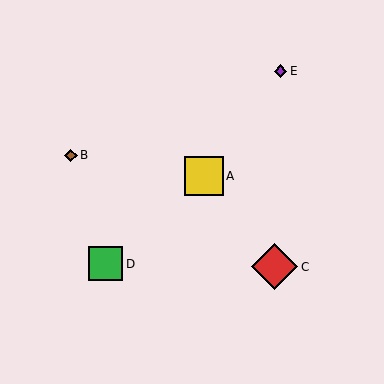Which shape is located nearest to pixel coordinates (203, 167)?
The yellow square (labeled A) at (204, 176) is nearest to that location.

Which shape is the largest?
The red diamond (labeled C) is the largest.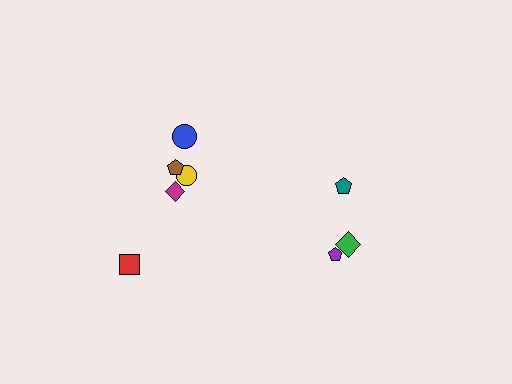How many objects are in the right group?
There are 3 objects.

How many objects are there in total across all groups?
There are 8 objects.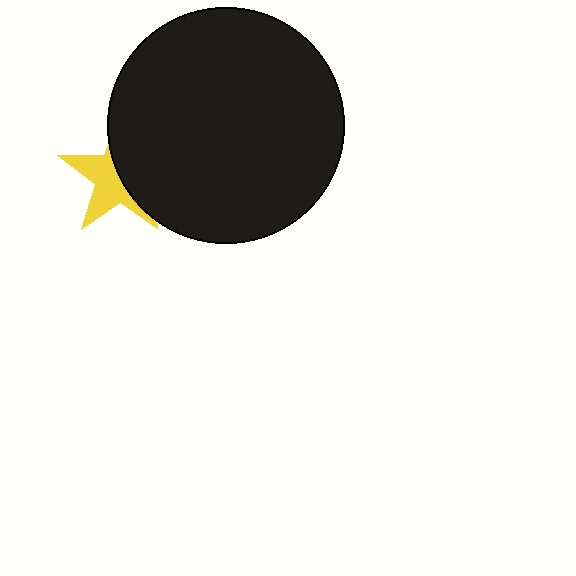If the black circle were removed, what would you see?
You would see the complete yellow star.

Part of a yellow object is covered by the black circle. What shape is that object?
It is a star.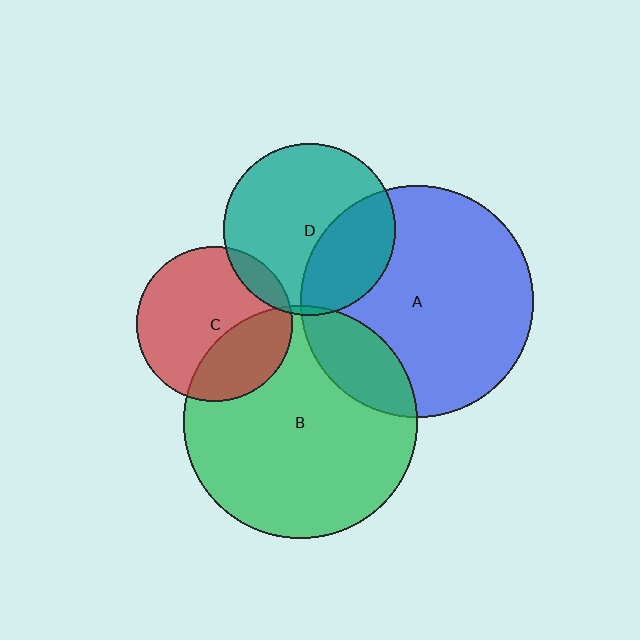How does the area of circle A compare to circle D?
Approximately 1.8 times.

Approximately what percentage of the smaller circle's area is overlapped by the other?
Approximately 15%.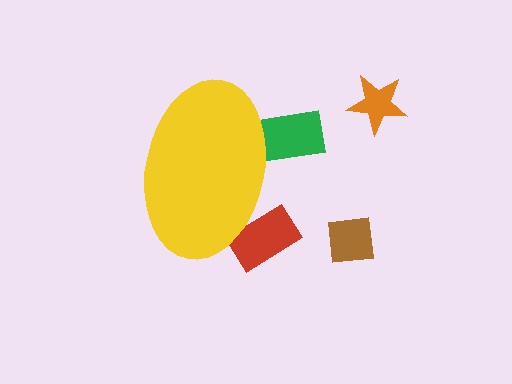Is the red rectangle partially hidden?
Yes, the red rectangle is partially hidden behind the yellow ellipse.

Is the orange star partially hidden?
No, the orange star is fully visible.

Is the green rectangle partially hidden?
Yes, the green rectangle is partially hidden behind the yellow ellipse.